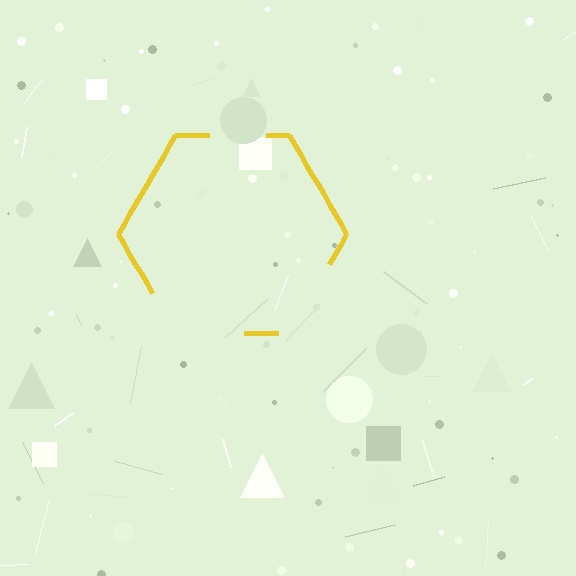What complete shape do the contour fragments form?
The contour fragments form a hexagon.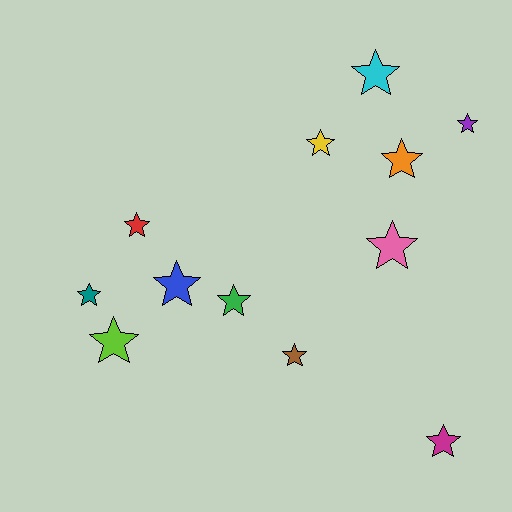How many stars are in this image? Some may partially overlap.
There are 12 stars.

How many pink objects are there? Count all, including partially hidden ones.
There is 1 pink object.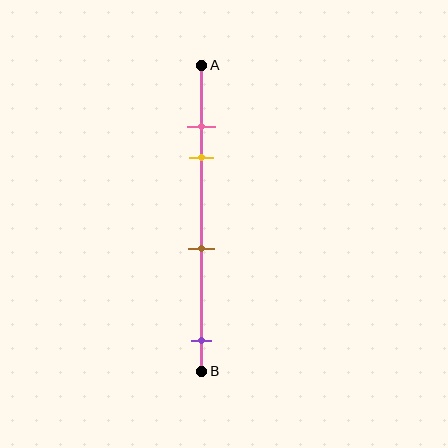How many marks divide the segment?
There are 4 marks dividing the segment.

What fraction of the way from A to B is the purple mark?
The purple mark is approximately 90% (0.9) of the way from A to B.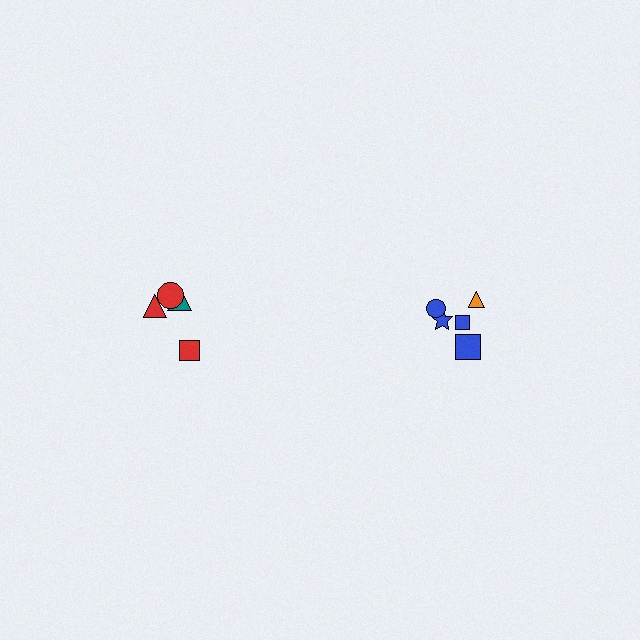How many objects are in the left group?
There are 4 objects.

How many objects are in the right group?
There are 6 objects.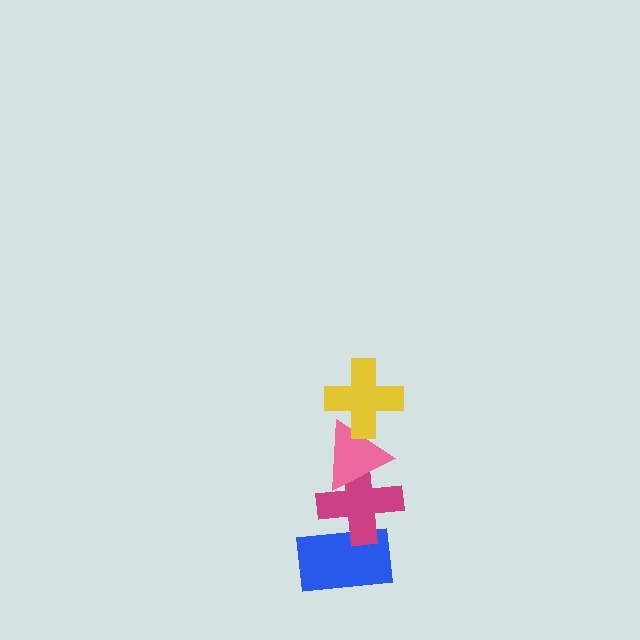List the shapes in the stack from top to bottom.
From top to bottom: the yellow cross, the pink triangle, the magenta cross, the blue rectangle.